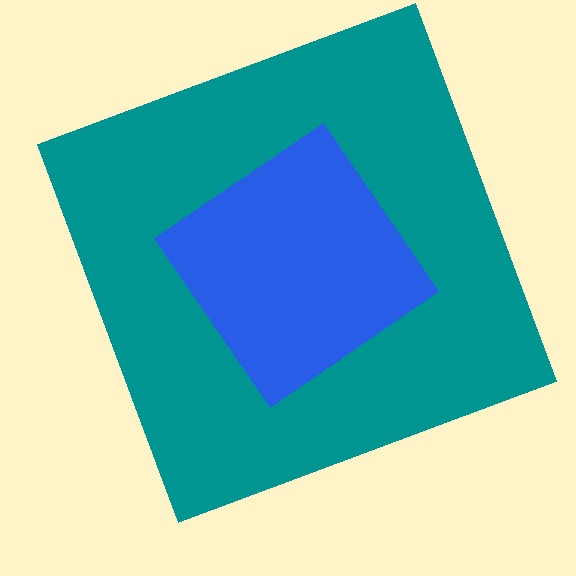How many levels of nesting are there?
2.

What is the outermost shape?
The teal square.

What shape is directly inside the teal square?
The blue diamond.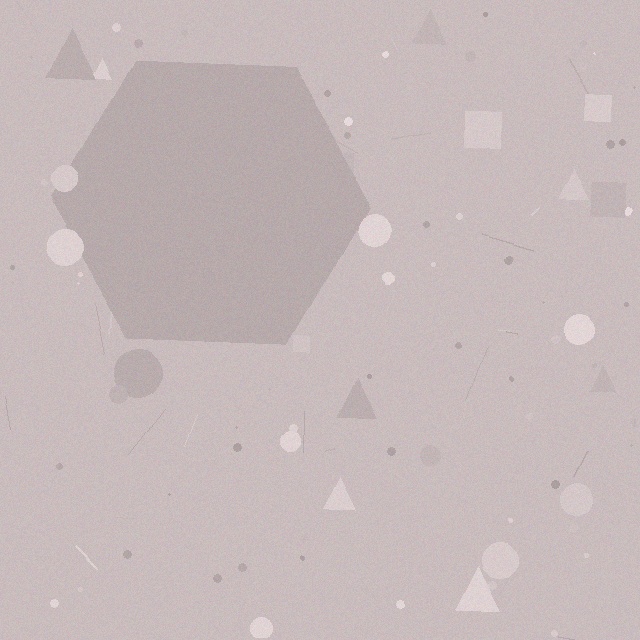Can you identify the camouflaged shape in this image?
The camouflaged shape is a hexagon.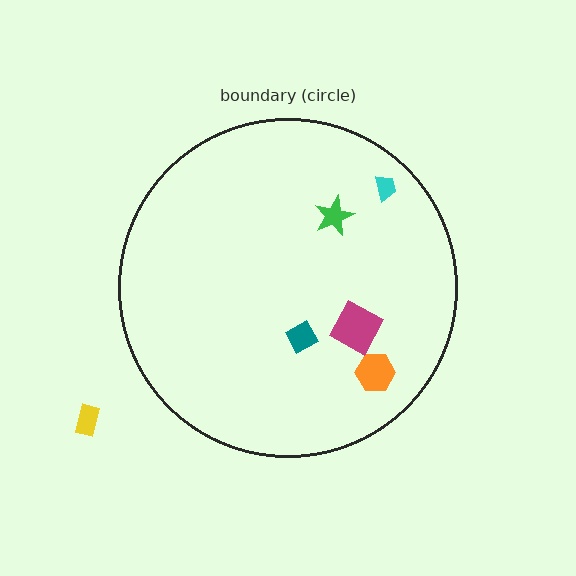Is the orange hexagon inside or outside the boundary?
Inside.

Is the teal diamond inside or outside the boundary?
Inside.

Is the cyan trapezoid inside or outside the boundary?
Inside.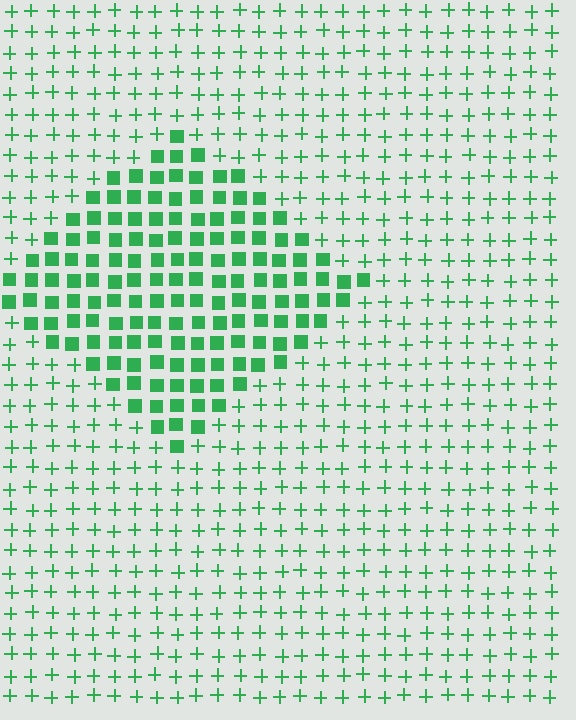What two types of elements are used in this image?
The image uses squares inside the diamond region and plus signs outside it.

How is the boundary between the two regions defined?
The boundary is defined by a change in element shape: squares inside vs. plus signs outside. All elements share the same color and spacing.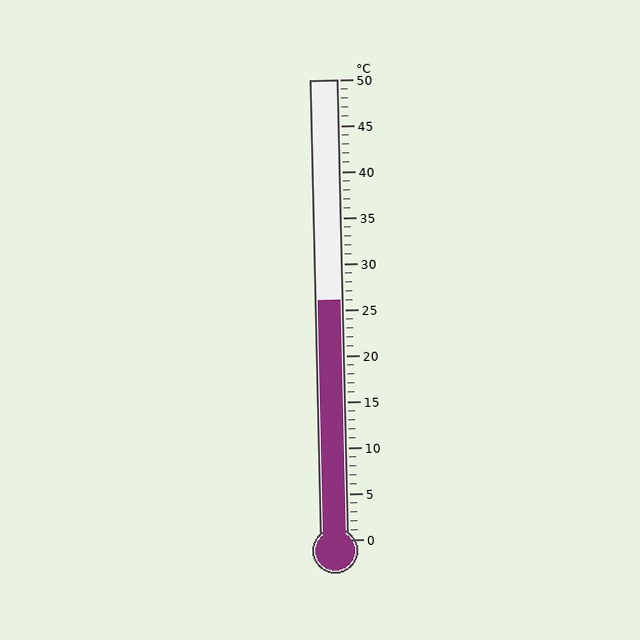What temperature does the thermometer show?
The thermometer shows approximately 26°C.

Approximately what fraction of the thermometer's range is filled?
The thermometer is filled to approximately 50% of its range.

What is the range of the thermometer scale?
The thermometer scale ranges from 0°C to 50°C.